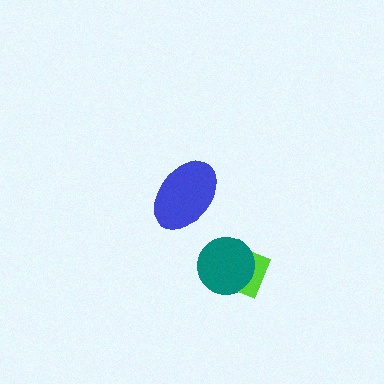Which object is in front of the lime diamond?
The teal circle is in front of the lime diamond.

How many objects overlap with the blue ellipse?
0 objects overlap with the blue ellipse.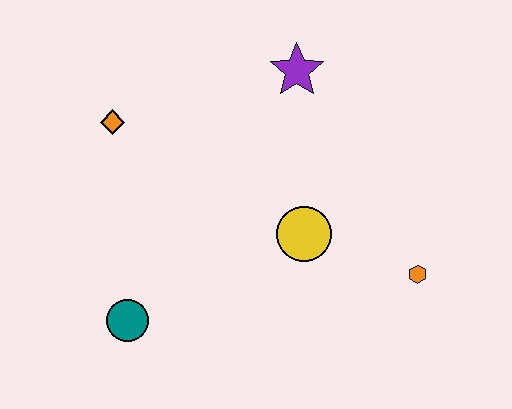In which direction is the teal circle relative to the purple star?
The teal circle is below the purple star.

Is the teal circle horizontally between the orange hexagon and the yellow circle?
No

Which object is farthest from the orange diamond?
The orange hexagon is farthest from the orange diamond.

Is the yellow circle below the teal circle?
No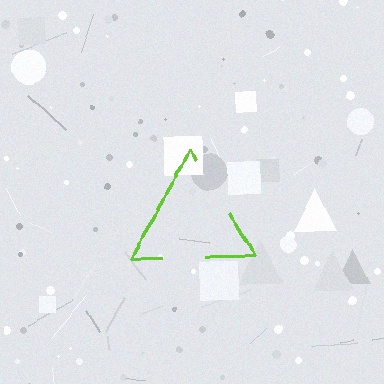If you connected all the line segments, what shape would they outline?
They would outline a triangle.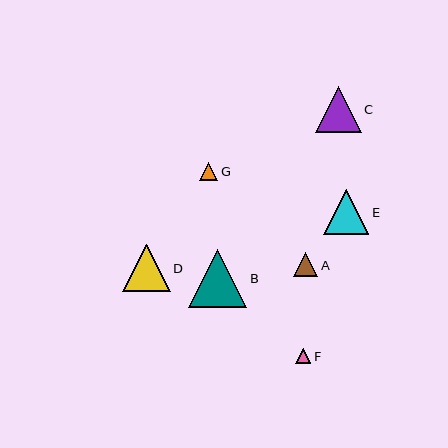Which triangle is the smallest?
Triangle F is the smallest with a size of approximately 15 pixels.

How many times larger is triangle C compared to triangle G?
Triangle C is approximately 2.5 times the size of triangle G.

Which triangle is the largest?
Triangle B is the largest with a size of approximately 58 pixels.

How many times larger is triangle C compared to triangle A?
Triangle C is approximately 1.9 times the size of triangle A.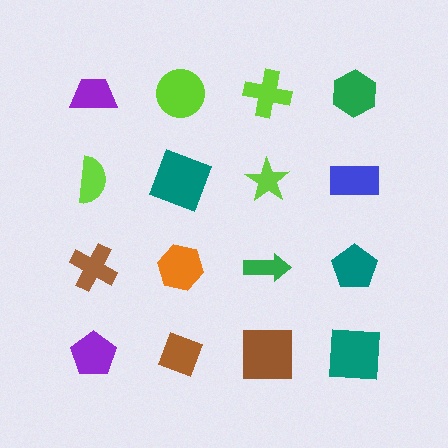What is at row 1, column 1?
A purple trapezoid.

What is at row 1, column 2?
A lime circle.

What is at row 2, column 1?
A lime semicircle.